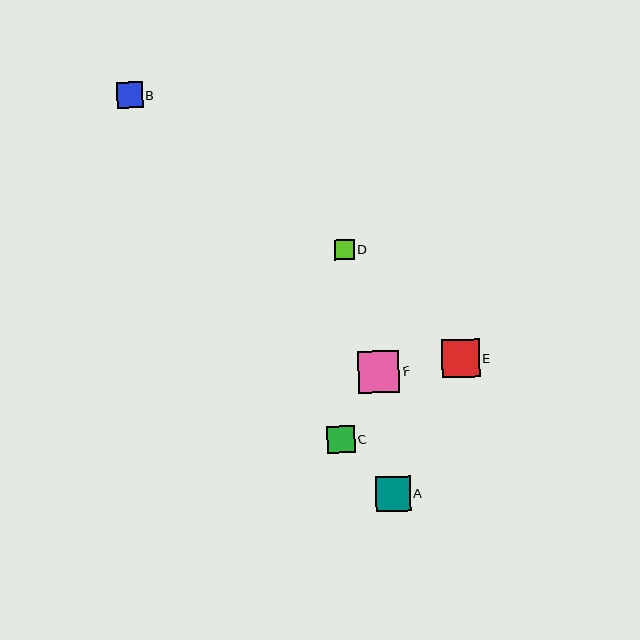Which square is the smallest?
Square D is the smallest with a size of approximately 20 pixels.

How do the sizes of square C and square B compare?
Square C and square B are approximately the same size.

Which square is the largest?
Square F is the largest with a size of approximately 41 pixels.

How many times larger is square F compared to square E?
Square F is approximately 1.1 times the size of square E.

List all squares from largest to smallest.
From largest to smallest: F, E, A, C, B, D.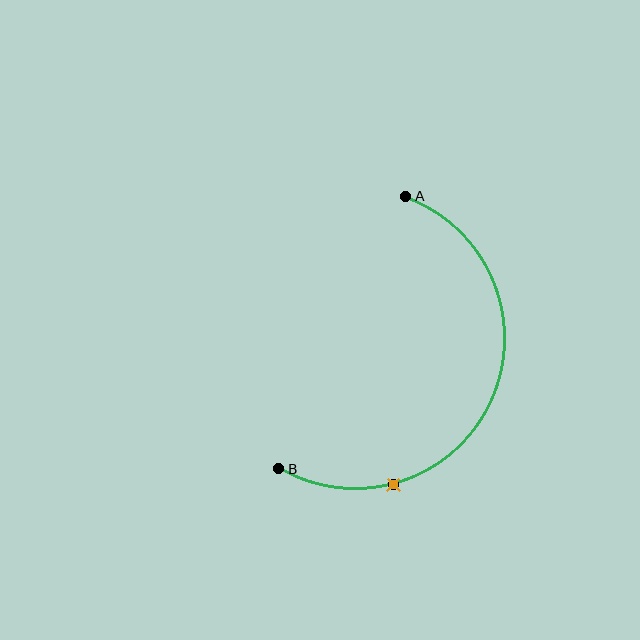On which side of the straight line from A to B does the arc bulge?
The arc bulges to the right of the straight line connecting A and B.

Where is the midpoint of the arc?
The arc midpoint is the point on the curve farthest from the straight line joining A and B. It sits to the right of that line.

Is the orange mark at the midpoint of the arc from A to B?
No. The orange mark lies on the arc but is closer to endpoint B. The arc midpoint would be at the point on the curve equidistant along the arc from both A and B.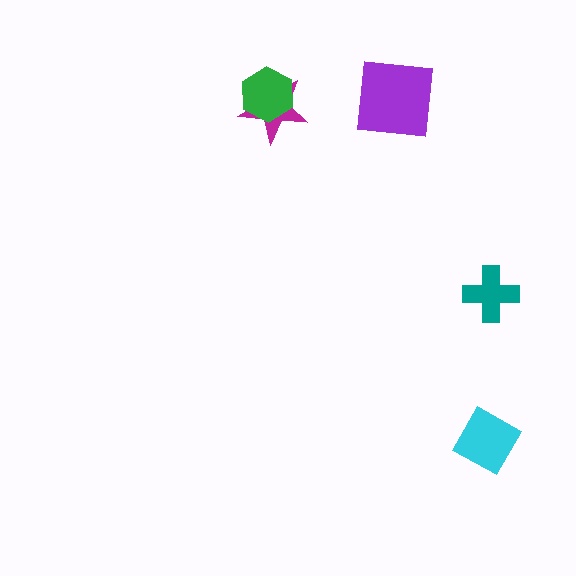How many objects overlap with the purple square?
0 objects overlap with the purple square.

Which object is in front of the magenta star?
The green hexagon is in front of the magenta star.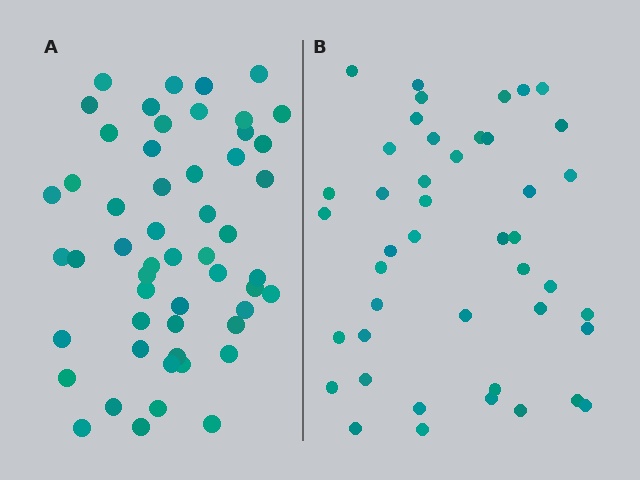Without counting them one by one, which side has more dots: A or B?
Region A (the left region) has more dots.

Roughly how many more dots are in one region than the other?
Region A has roughly 8 or so more dots than region B.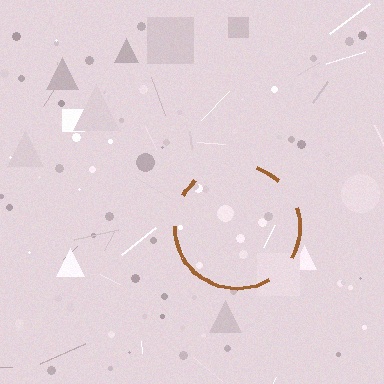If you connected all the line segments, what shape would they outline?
They would outline a circle.